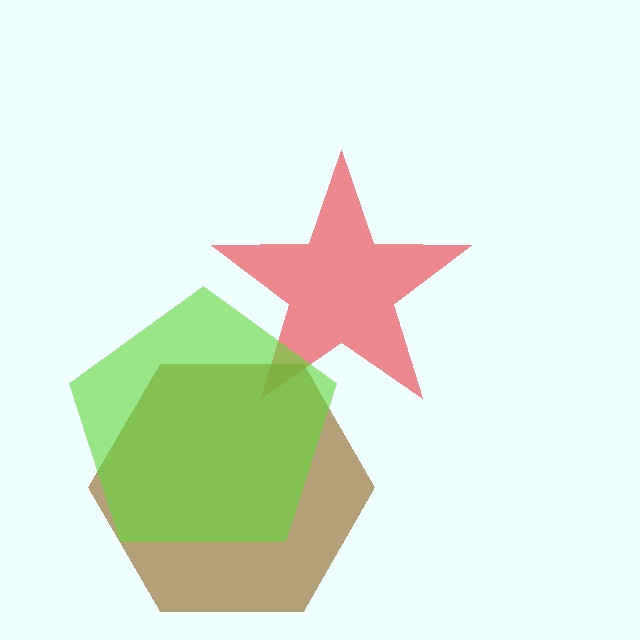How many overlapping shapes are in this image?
There are 3 overlapping shapes in the image.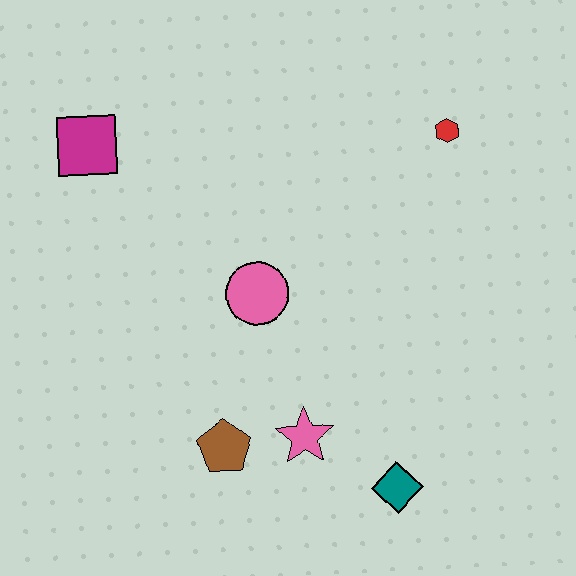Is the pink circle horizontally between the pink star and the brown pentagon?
Yes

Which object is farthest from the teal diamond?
The magenta square is farthest from the teal diamond.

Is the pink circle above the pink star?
Yes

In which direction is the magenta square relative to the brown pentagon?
The magenta square is above the brown pentagon.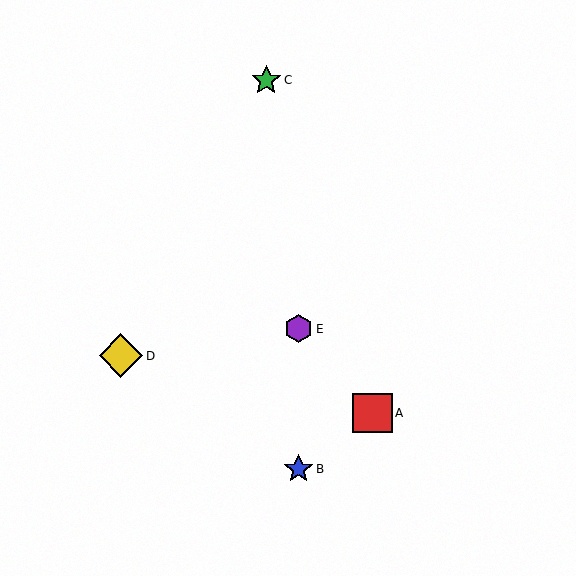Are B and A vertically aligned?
No, B is at x≈298 and A is at x≈372.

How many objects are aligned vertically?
2 objects (B, E) are aligned vertically.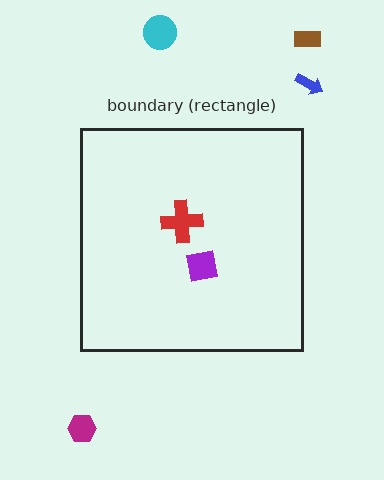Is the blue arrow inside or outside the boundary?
Outside.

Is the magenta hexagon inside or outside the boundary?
Outside.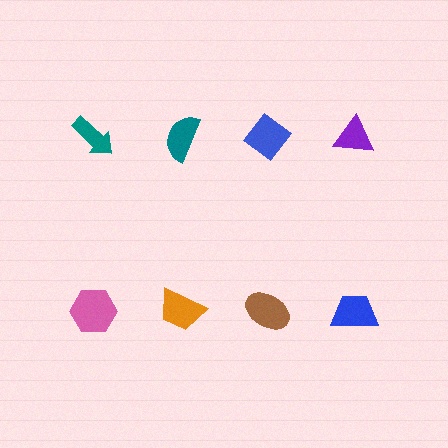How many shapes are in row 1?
4 shapes.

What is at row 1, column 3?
A blue diamond.